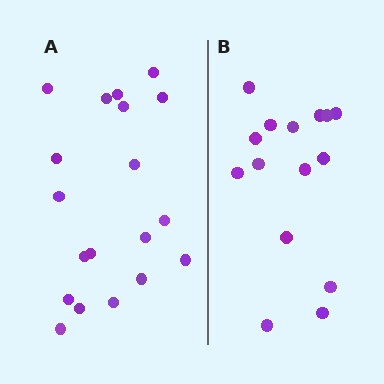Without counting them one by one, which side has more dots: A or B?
Region A (the left region) has more dots.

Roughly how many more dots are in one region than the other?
Region A has about 4 more dots than region B.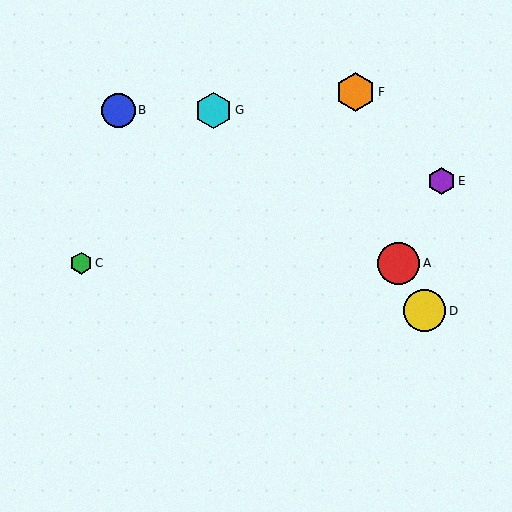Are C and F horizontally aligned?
No, C is at y≈263 and F is at y≈92.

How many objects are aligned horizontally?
2 objects (A, C) are aligned horizontally.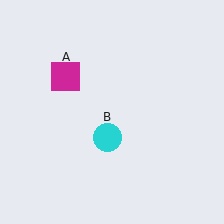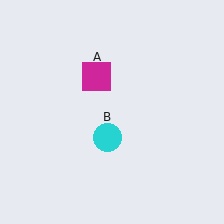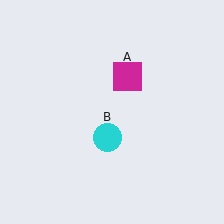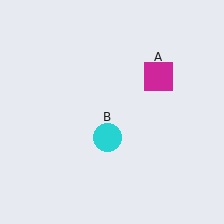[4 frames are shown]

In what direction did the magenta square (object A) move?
The magenta square (object A) moved right.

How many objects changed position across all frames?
1 object changed position: magenta square (object A).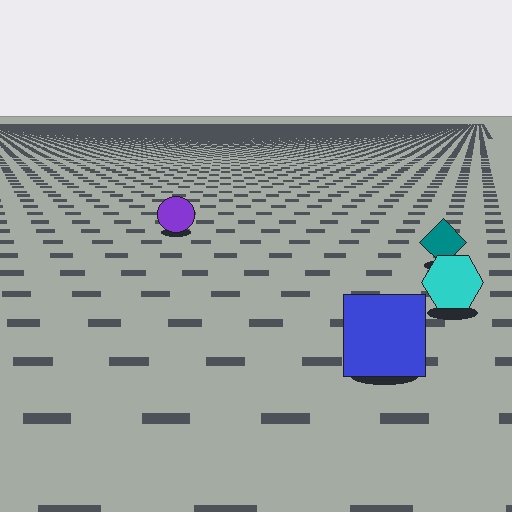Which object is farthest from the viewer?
The purple circle is farthest from the viewer. It appears smaller and the ground texture around it is denser.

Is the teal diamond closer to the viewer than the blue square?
No. The blue square is closer — you can tell from the texture gradient: the ground texture is coarser near it.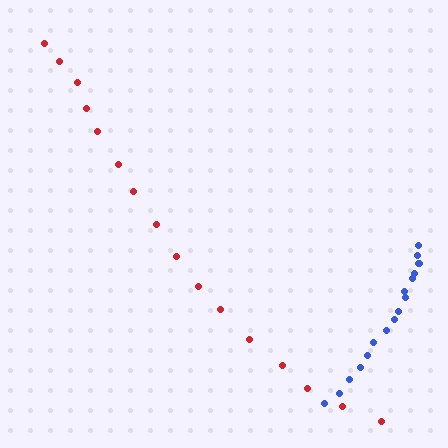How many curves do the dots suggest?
There are 2 distinct paths.